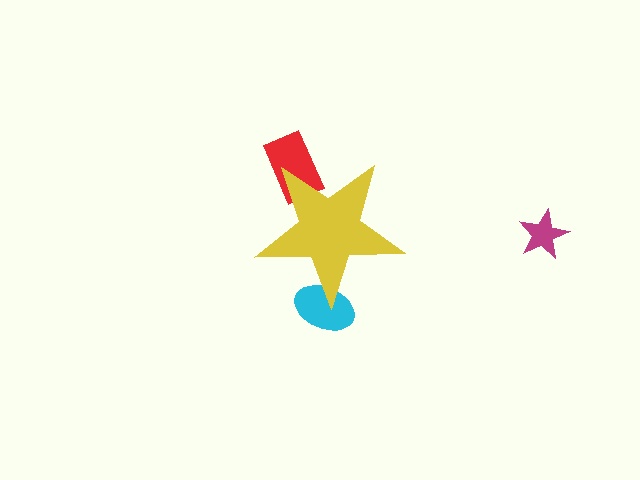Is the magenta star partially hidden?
No, the magenta star is fully visible.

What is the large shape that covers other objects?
A yellow star.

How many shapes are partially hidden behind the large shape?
2 shapes are partially hidden.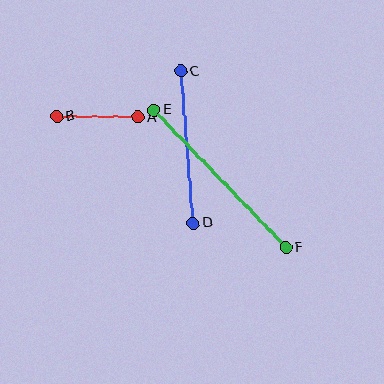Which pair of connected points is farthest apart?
Points E and F are farthest apart.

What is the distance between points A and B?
The distance is approximately 81 pixels.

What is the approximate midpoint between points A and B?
The midpoint is at approximately (97, 117) pixels.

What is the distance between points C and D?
The distance is approximately 153 pixels.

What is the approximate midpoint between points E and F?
The midpoint is at approximately (220, 179) pixels.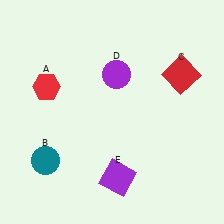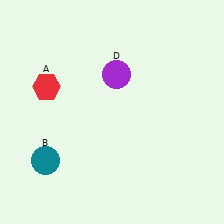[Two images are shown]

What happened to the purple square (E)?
The purple square (E) was removed in Image 2. It was in the bottom-right area of Image 1.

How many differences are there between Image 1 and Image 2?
There are 2 differences between the two images.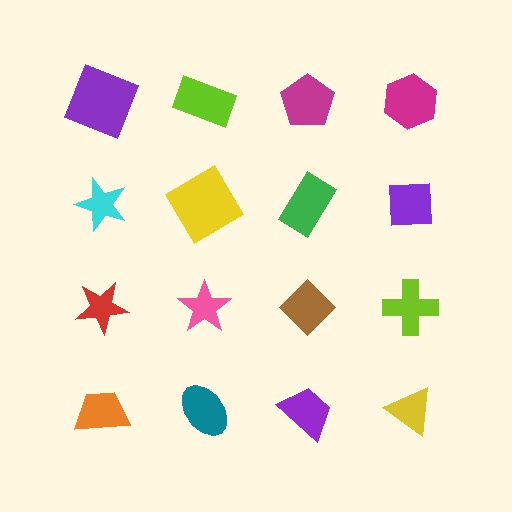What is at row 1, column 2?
A lime rectangle.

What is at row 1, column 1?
A purple square.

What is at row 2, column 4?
A purple square.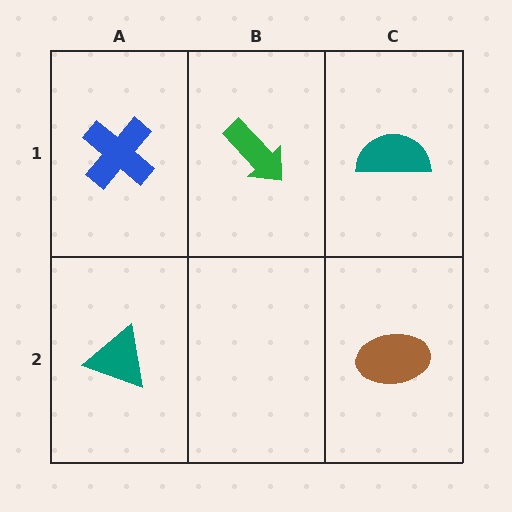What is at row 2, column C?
A brown ellipse.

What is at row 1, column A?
A blue cross.